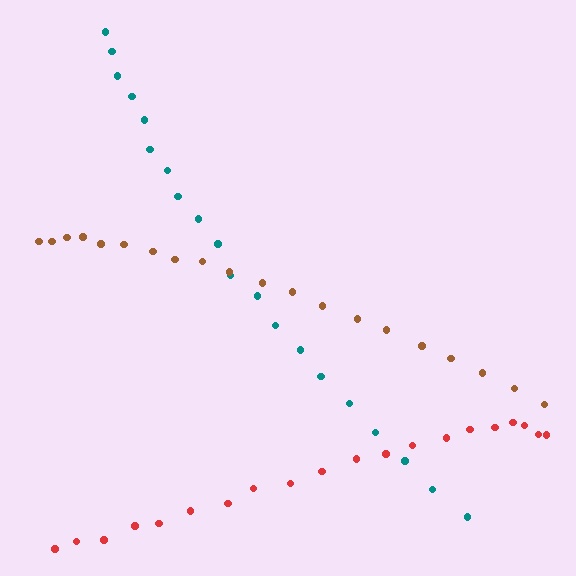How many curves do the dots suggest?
There are 3 distinct paths.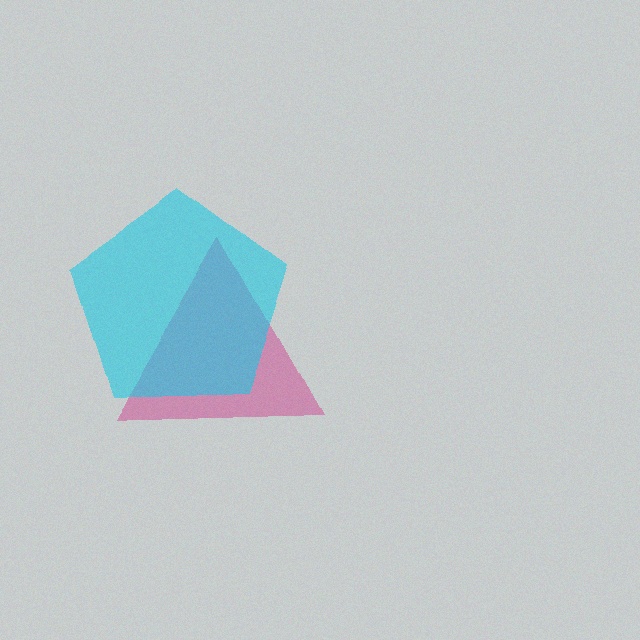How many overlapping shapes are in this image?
There are 2 overlapping shapes in the image.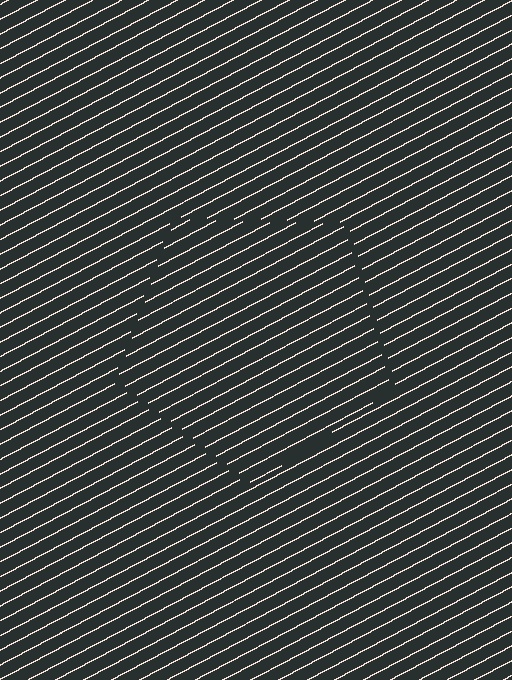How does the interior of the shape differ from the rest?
The interior of the shape contains the same grating, shifted by half a period — the contour is defined by the phase discontinuity where line-ends from the inner and outer gratings abut.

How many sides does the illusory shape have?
5 sides — the line-ends trace a pentagon.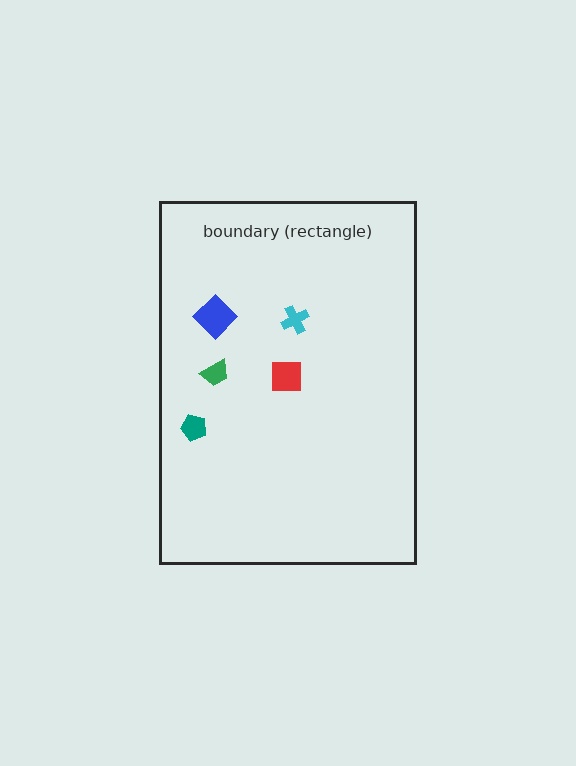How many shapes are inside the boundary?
5 inside, 0 outside.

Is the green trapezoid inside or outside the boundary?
Inside.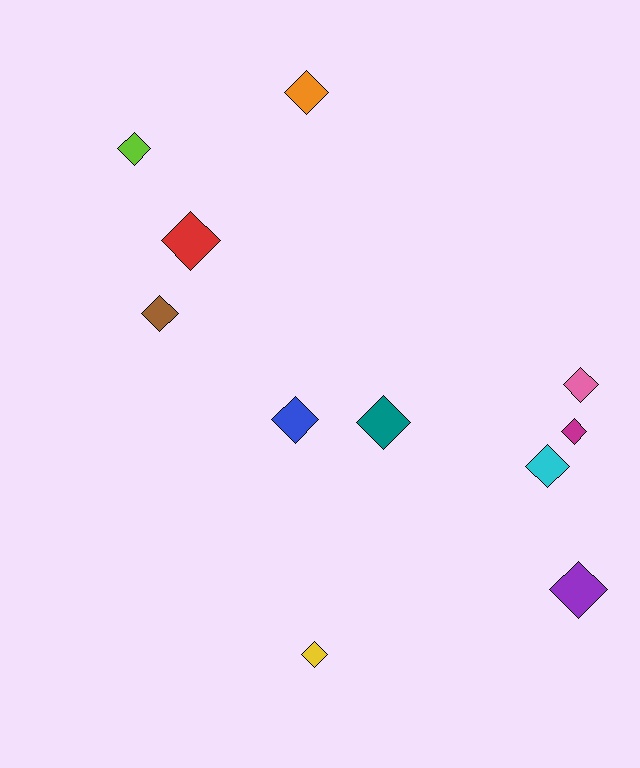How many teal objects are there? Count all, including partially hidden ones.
There is 1 teal object.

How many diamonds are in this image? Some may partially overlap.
There are 11 diamonds.